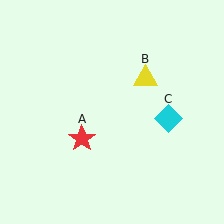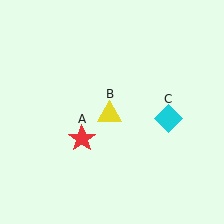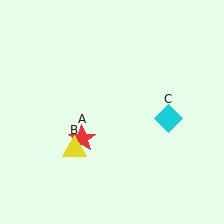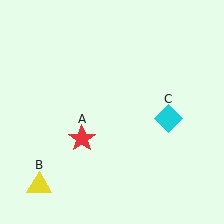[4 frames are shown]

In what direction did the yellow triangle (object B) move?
The yellow triangle (object B) moved down and to the left.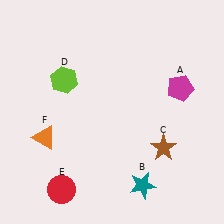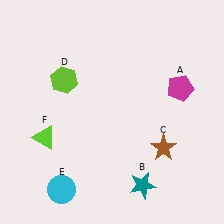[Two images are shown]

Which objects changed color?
E changed from red to cyan. F changed from orange to lime.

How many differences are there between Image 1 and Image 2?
There are 2 differences between the two images.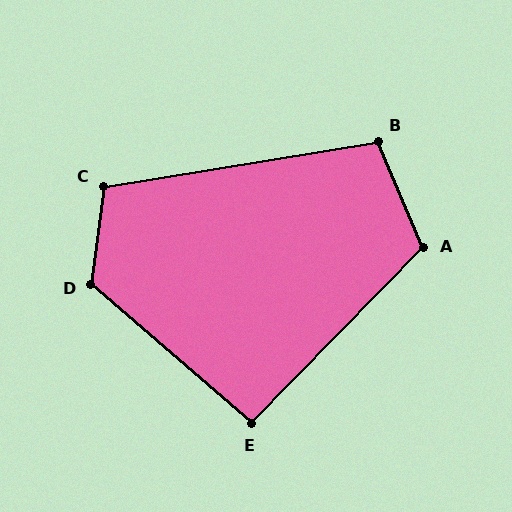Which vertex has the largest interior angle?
D, at approximately 124 degrees.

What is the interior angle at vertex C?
Approximately 107 degrees (obtuse).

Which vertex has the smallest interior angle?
E, at approximately 94 degrees.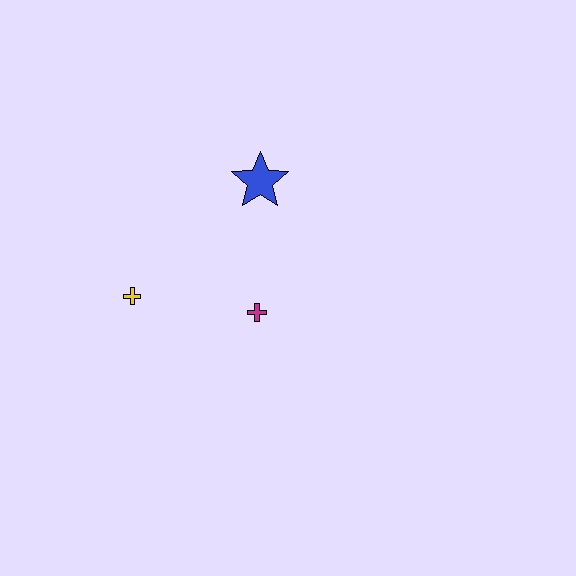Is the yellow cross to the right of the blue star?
No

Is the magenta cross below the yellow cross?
Yes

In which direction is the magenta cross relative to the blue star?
The magenta cross is below the blue star.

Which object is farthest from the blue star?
The yellow cross is farthest from the blue star.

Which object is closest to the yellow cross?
The magenta cross is closest to the yellow cross.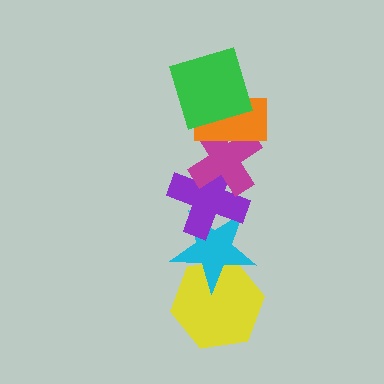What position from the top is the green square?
The green square is 1st from the top.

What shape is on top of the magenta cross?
The orange rectangle is on top of the magenta cross.